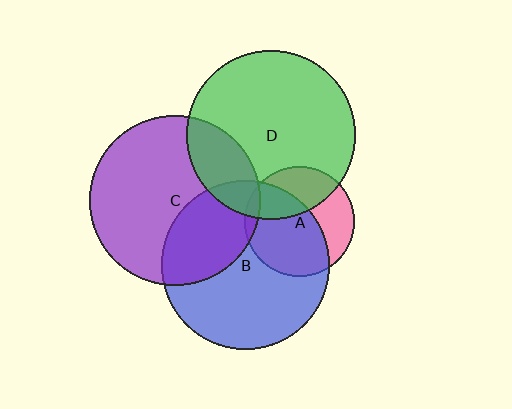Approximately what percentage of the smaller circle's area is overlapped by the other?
Approximately 5%.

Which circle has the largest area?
Circle C (purple).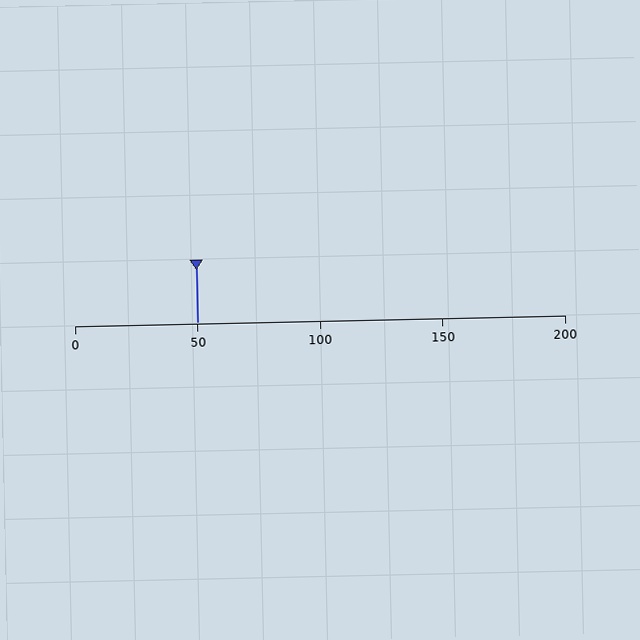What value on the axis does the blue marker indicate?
The marker indicates approximately 50.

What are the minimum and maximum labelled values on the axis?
The axis runs from 0 to 200.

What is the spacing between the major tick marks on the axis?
The major ticks are spaced 50 apart.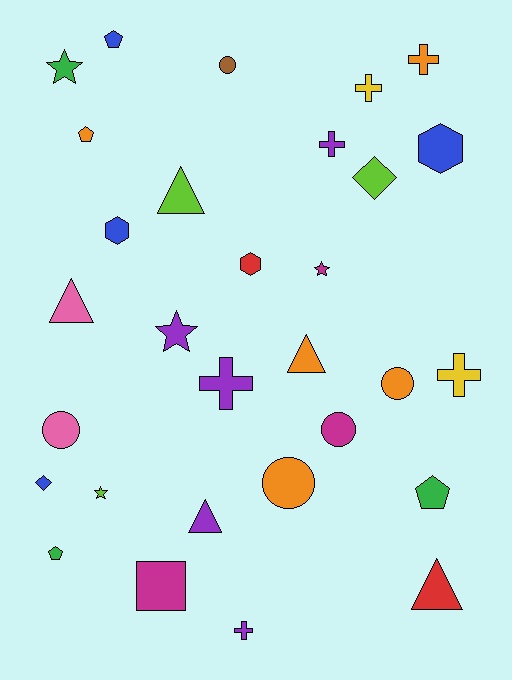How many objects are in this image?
There are 30 objects.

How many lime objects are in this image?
There are 3 lime objects.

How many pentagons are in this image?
There are 4 pentagons.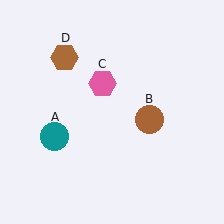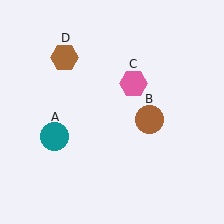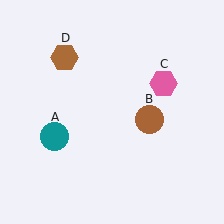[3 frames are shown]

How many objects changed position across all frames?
1 object changed position: pink hexagon (object C).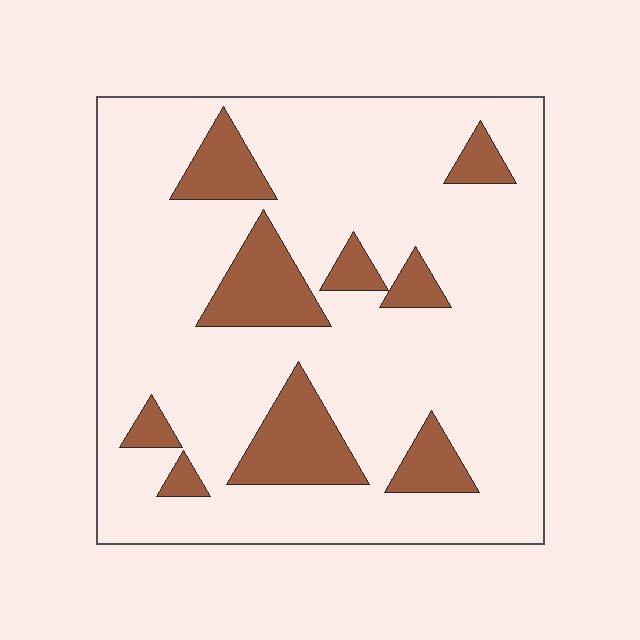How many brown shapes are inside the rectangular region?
9.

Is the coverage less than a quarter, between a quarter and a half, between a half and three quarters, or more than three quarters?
Less than a quarter.